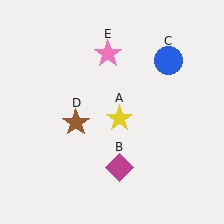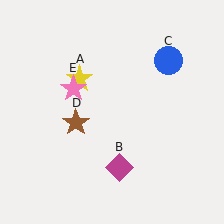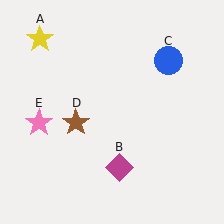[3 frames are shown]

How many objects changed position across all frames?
2 objects changed position: yellow star (object A), pink star (object E).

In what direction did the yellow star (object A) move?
The yellow star (object A) moved up and to the left.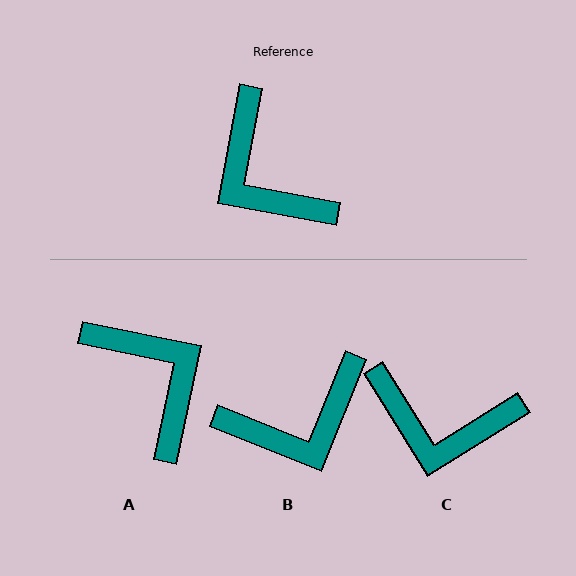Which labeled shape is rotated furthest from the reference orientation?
A, about 179 degrees away.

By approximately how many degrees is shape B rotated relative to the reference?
Approximately 79 degrees counter-clockwise.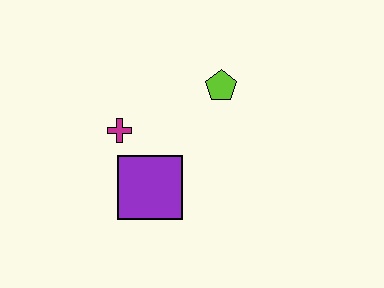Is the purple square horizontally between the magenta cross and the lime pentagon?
Yes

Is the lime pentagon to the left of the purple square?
No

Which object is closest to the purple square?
The magenta cross is closest to the purple square.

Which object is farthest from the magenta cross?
The lime pentagon is farthest from the magenta cross.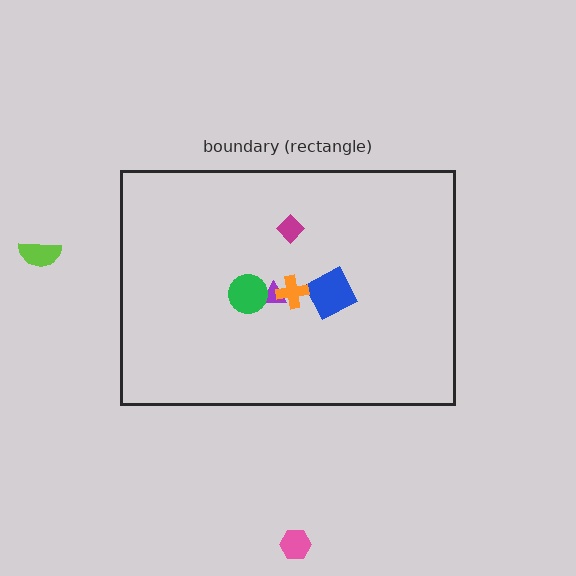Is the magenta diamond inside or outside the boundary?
Inside.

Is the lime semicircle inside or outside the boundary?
Outside.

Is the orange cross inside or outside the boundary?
Inside.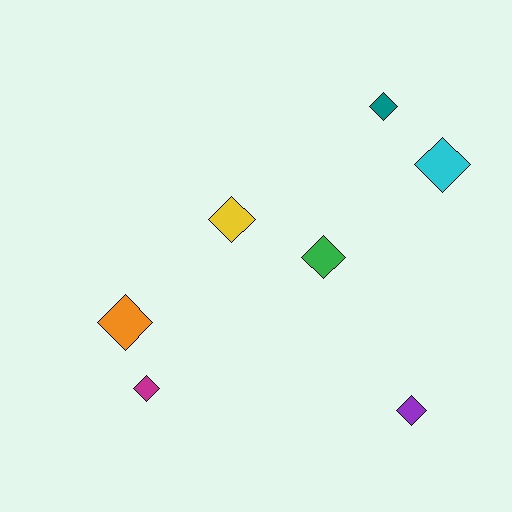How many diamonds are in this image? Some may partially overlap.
There are 7 diamonds.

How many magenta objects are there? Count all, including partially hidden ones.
There is 1 magenta object.